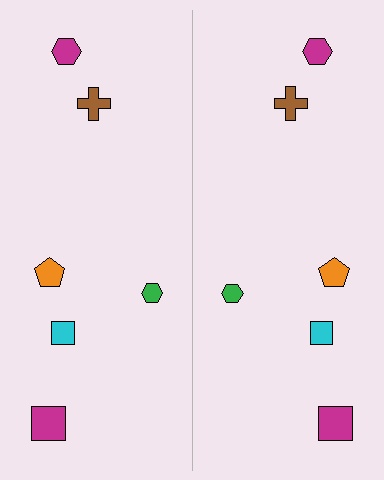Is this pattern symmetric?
Yes, this pattern has bilateral (reflection) symmetry.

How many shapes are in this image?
There are 12 shapes in this image.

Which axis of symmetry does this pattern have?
The pattern has a vertical axis of symmetry running through the center of the image.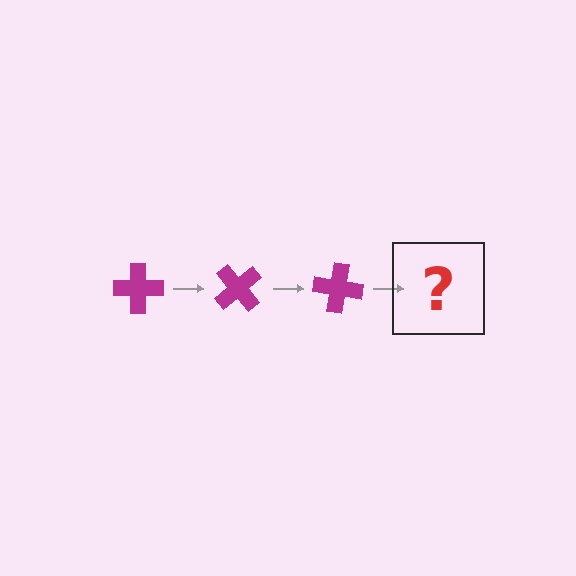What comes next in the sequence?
The next element should be a magenta cross rotated 150 degrees.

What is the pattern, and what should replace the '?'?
The pattern is that the cross rotates 50 degrees each step. The '?' should be a magenta cross rotated 150 degrees.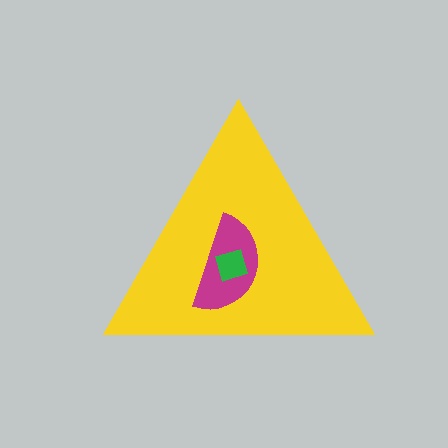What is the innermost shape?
The green diamond.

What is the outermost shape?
The yellow triangle.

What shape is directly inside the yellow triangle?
The magenta semicircle.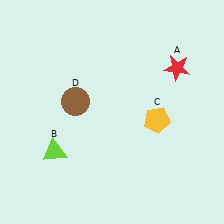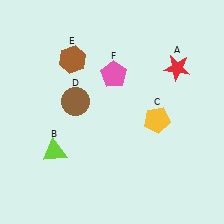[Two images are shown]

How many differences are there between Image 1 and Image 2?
There are 2 differences between the two images.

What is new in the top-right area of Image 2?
A pink pentagon (F) was added in the top-right area of Image 2.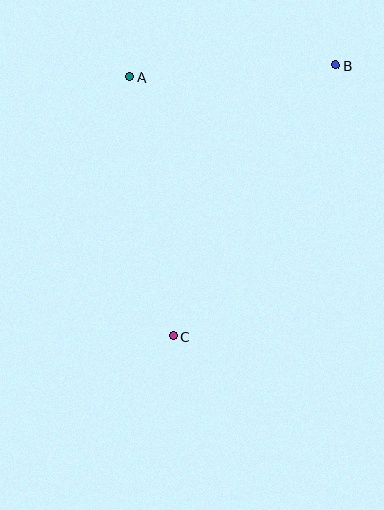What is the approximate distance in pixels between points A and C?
The distance between A and C is approximately 263 pixels.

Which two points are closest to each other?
Points A and B are closest to each other.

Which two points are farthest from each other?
Points B and C are farthest from each other.